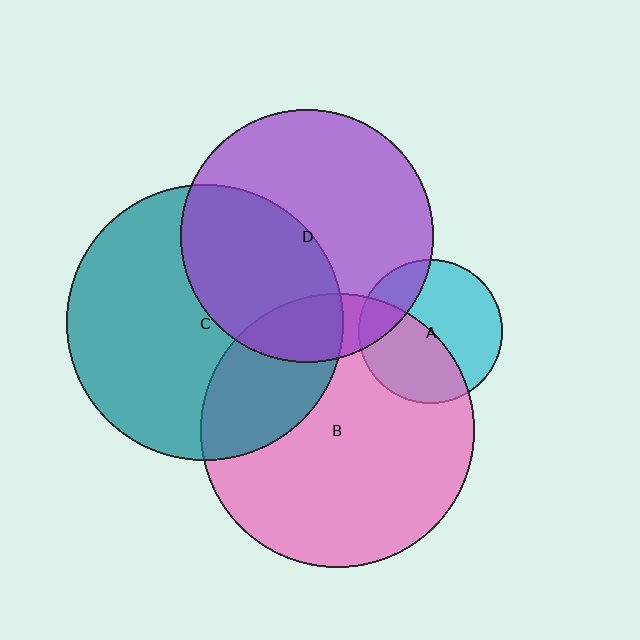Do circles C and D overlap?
Yes.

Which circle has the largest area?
Circle C (teal).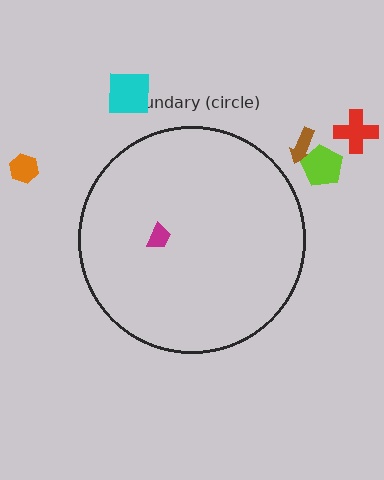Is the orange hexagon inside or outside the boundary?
Outside.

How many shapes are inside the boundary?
1 inside, 5 outside.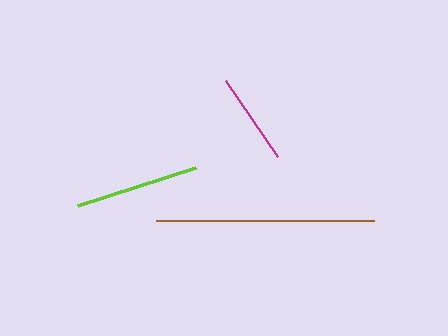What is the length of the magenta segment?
The magenta segment is approximately 92 pixels long.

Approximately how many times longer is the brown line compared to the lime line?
The brown line is approximately 1.8 times the length of the lime line.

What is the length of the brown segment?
The brown segment is approximately 218 pixels long.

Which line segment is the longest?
The brown line is the longest at approximately 218 pixels.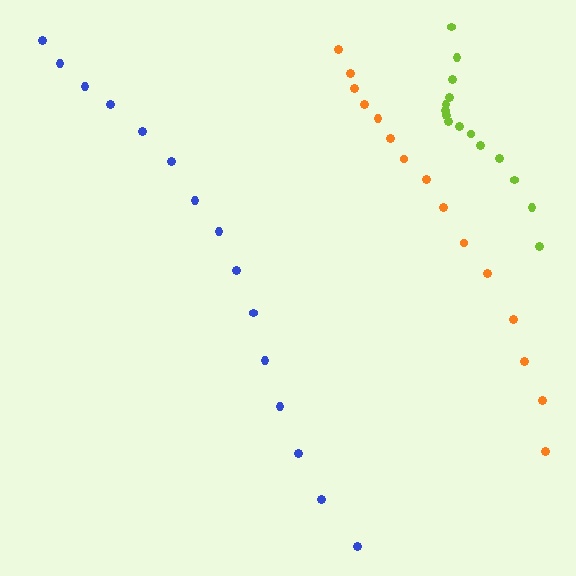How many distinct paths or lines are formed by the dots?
There are 3 distinct paths.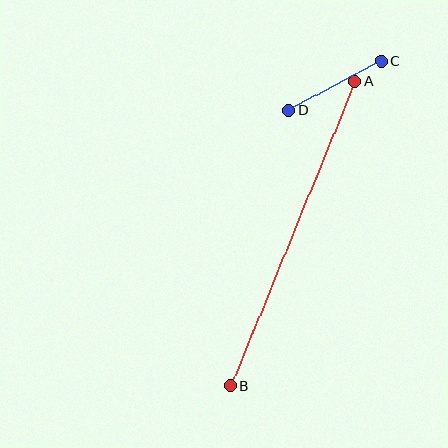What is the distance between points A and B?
The distance is approximately 329 pixels.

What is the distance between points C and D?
The distance is approximately 105 pixels.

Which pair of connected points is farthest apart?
Points A and B are farthest apart.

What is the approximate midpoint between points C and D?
The midpoint is at approximately (335, 86) pixels.